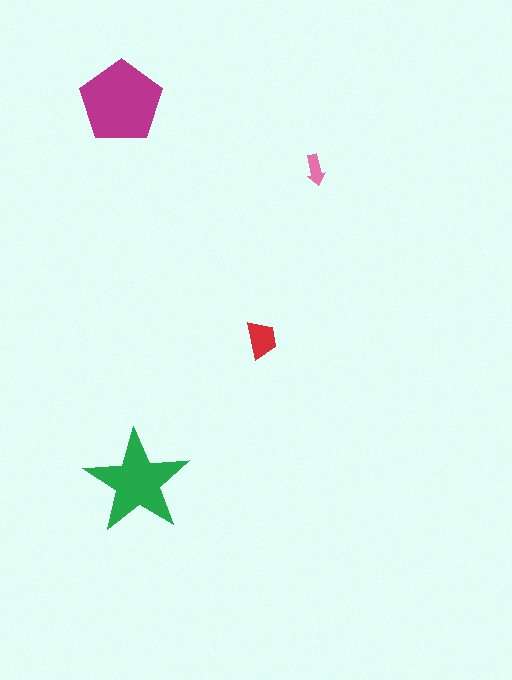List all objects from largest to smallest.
The magenta pentagon, the green star, the red trapezoid, the pink arrow.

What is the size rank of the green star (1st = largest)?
2nd.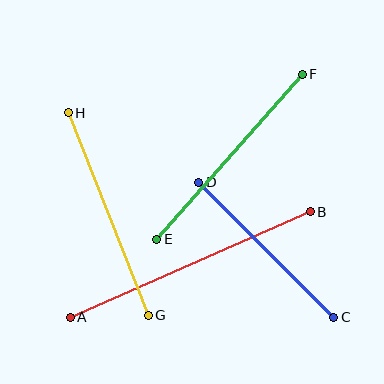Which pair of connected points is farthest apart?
Points A and B are farthest apart.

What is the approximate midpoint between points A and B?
The midpoint is at approximately (190, 264) pixels.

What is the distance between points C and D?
The distance is approximately 191 pixels.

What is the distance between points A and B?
The distance is approximately 262 pixels.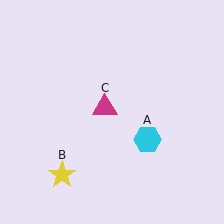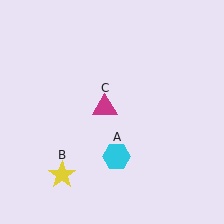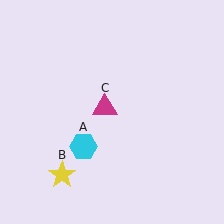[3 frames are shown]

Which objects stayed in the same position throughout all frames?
Yellow star (object B) and magenta triangle (object C) remained stationary.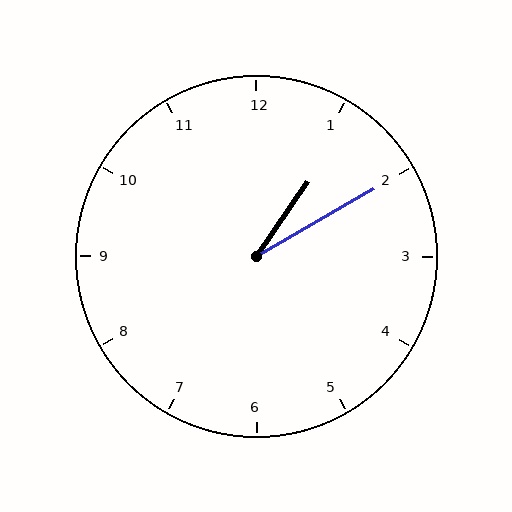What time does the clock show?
1:10.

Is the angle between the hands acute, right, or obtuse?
It is acute.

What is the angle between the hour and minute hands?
Approximately 25 degrees.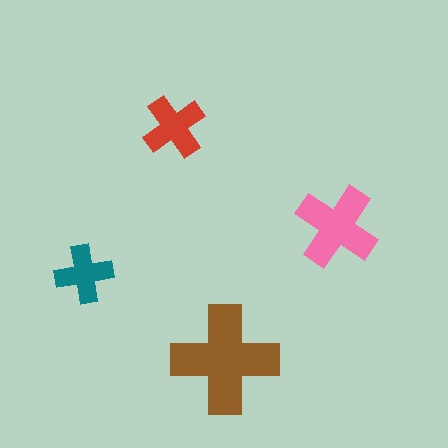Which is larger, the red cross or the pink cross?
The pink one.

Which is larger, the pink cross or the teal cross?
The pink one.